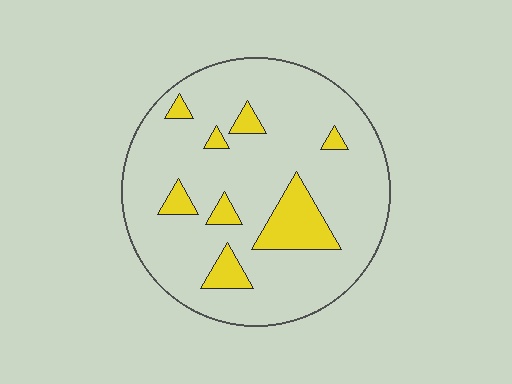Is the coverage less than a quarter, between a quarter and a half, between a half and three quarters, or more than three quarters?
Less than a quarter.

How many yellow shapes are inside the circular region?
8.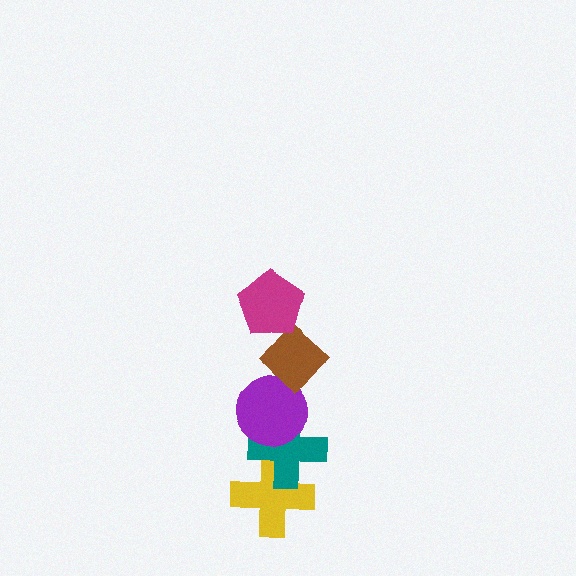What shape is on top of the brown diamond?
The magenta pentagon is on top of the brown diamond.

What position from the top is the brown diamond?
The brown diamond is 2nd from the top.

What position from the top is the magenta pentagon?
The magenta pentagon is 1st from the top.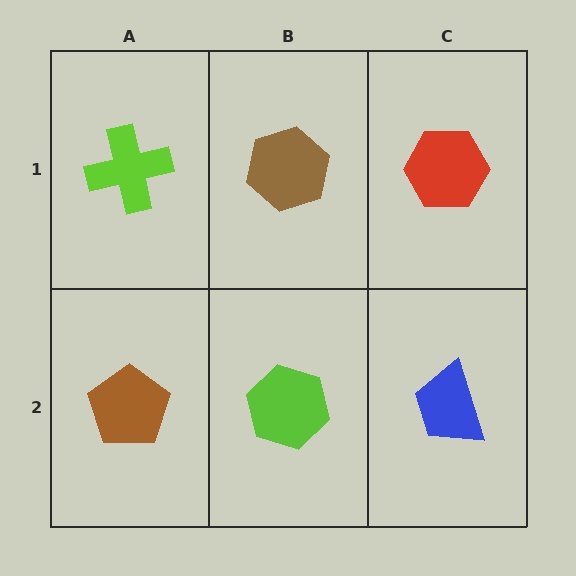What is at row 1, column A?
A lime cross.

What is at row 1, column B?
A brown hexagon.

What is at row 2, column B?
A lime hexagon.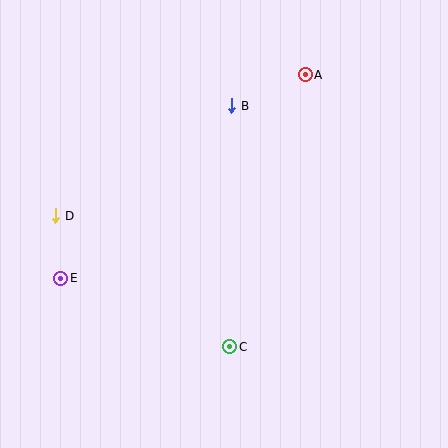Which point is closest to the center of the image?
Point B at (232, 106) is closest to the center.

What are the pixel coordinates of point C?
Point C is at (230, 347).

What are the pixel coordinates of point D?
Point D is at (56, 216).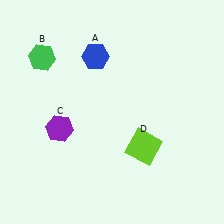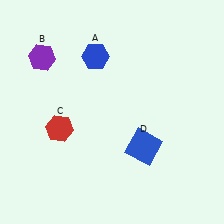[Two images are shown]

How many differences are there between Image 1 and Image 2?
There are 3 differences between the two images.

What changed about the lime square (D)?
In Image 1, D is lime. In Image 2, it changed to blue.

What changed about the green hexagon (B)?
In Image 1, B is green. In Image 2, it changed to purple.